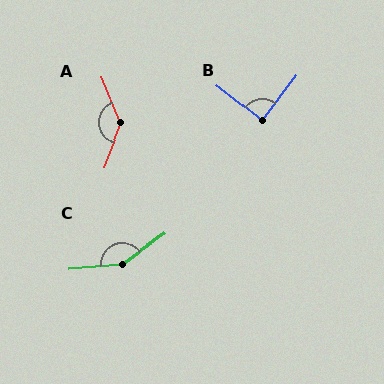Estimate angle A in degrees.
Approximately 137 degrees.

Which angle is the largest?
C, at approximately 151 degrees.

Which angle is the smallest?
B, at approximately 90 degrees.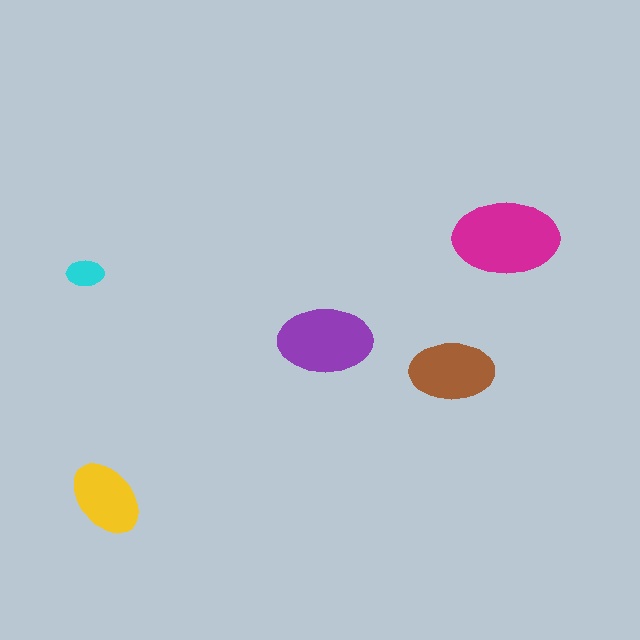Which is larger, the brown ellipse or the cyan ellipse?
The brown one.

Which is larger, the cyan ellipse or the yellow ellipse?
The yellow one.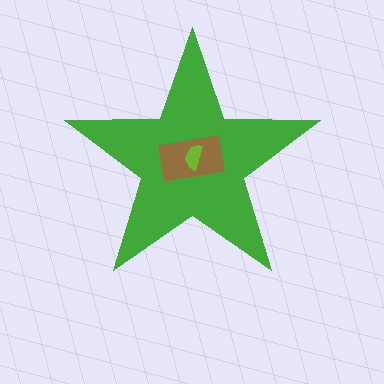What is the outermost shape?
The green star.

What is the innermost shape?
The lime semicircle.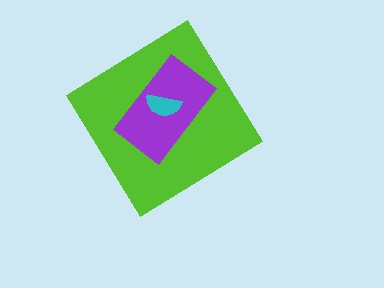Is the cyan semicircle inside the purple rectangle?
Yes.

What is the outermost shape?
The lime diamond.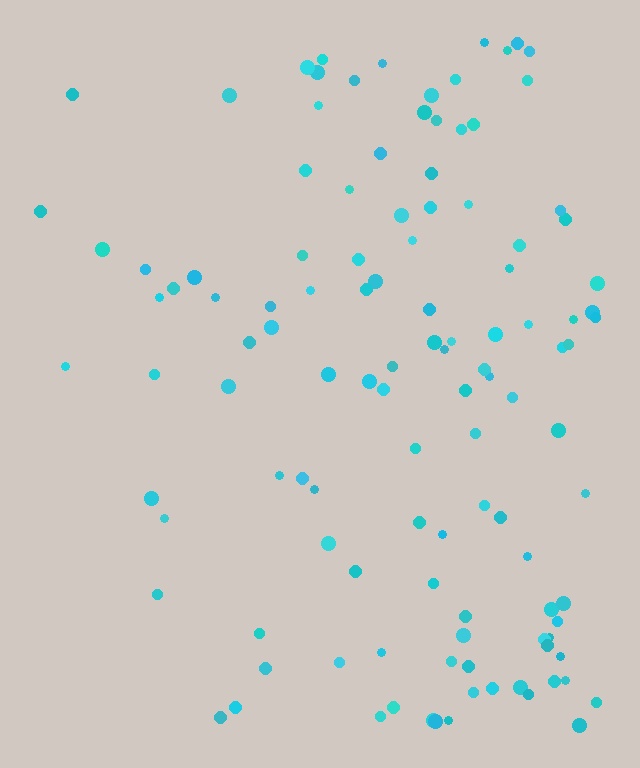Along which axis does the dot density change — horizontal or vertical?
Horizontal.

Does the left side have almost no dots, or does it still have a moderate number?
Still a moderate number, just noticeably fewer than the right.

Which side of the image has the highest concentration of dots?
The right.